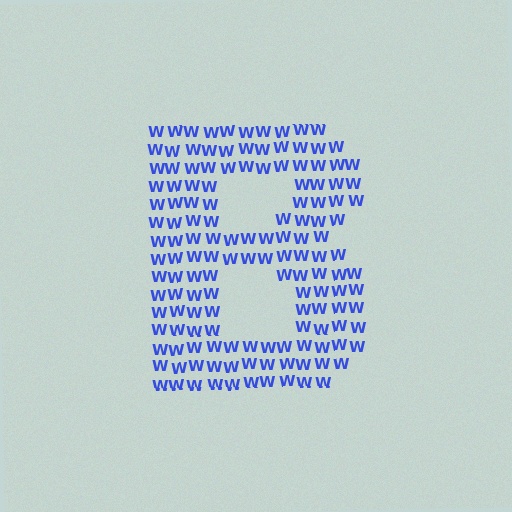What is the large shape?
The large shape is the letter B.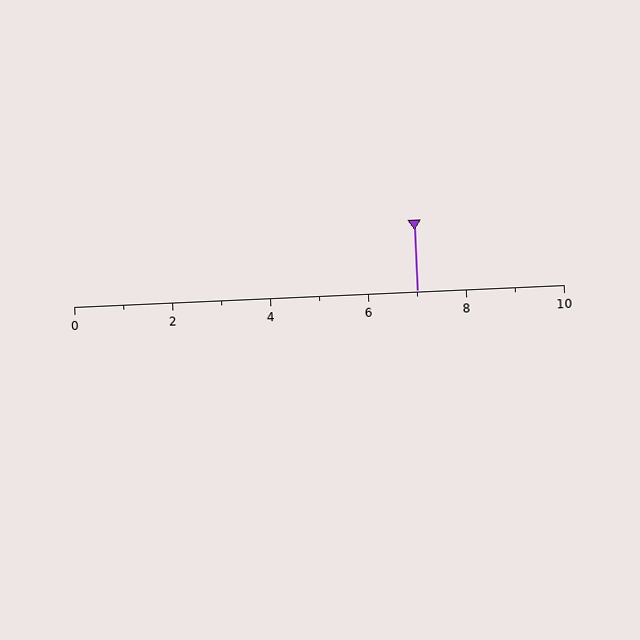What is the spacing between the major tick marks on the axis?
The major ticks are spaced 2 apart.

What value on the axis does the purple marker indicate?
The marker indicates approximately 7.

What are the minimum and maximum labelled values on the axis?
The axis runs from 0 to 10.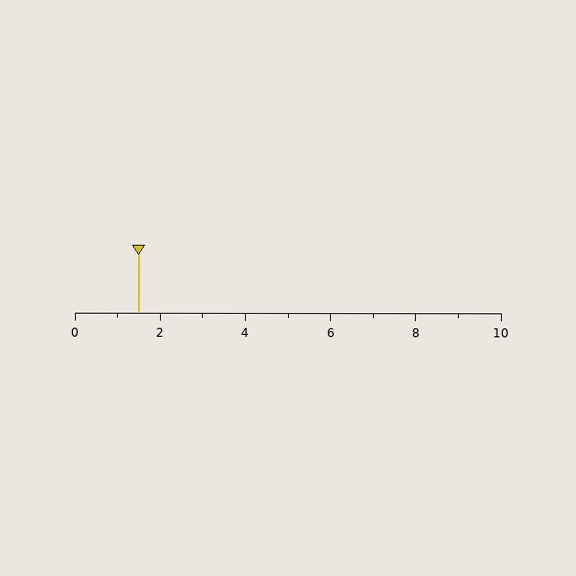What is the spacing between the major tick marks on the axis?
The major ticks are spaced 2 apart.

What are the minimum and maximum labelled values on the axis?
The axis runs from 0 to 10.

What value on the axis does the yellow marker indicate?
The marker indicates approximately 1.5.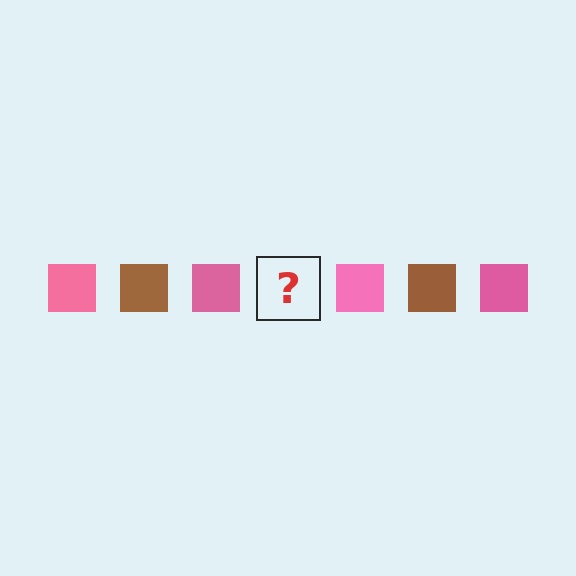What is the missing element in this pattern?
The missing element is a brown square.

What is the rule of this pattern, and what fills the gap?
The rule is that the pattern cycles through pink, brown squares. The gap should be filled with a brown square.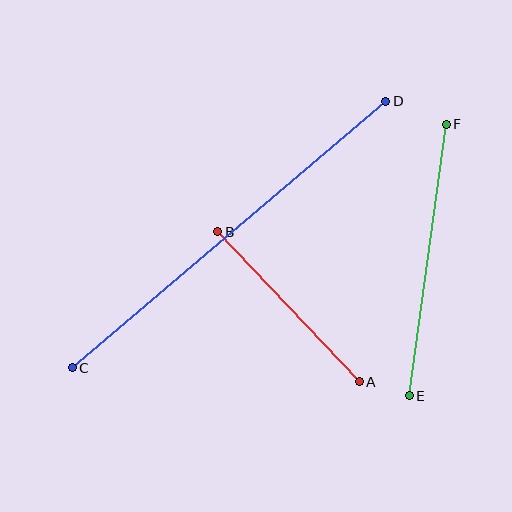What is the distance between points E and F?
The distance is approximately 274 pixels.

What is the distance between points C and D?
The distance is approximately 412 pixels.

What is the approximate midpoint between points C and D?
The midpoint is at approximately (229, 235) pixels.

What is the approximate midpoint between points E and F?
The midpoint is at approximately (428, 260) pixels.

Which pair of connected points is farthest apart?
Points C and D are farthest apart.